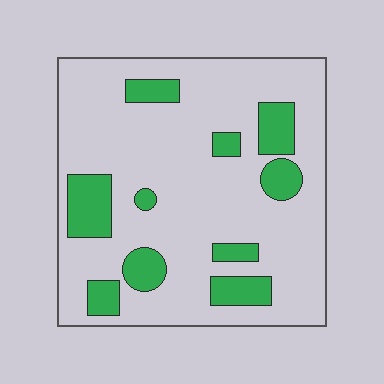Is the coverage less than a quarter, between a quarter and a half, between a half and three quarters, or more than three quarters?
Less than a quarter.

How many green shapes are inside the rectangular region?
10.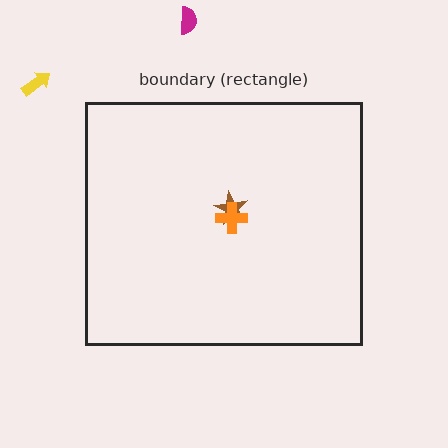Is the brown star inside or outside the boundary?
Inside.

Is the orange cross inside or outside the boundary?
Inside.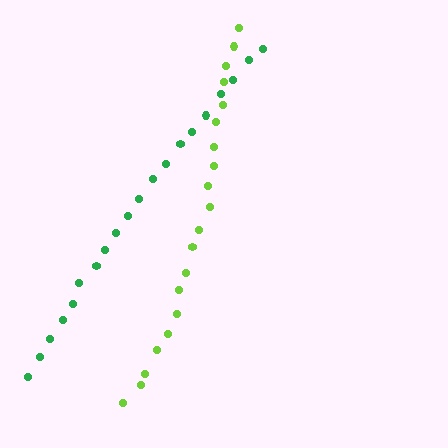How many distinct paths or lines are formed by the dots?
There are 2 distinct paths.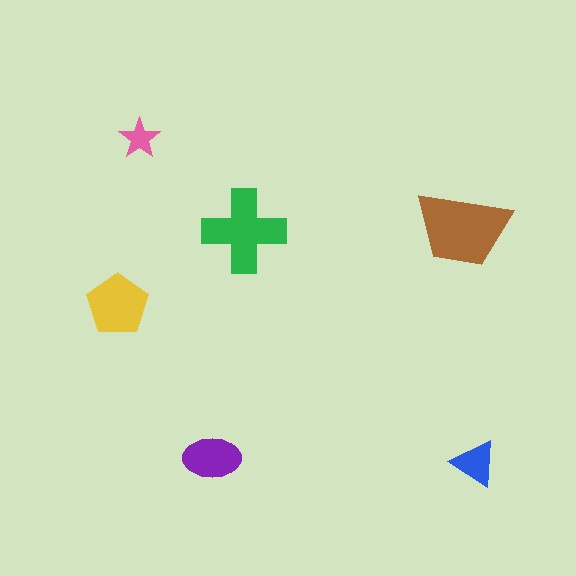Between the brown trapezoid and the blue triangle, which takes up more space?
The brown trapezoid.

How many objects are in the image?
There are 6 objects in the image.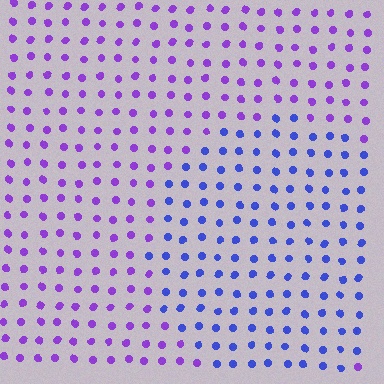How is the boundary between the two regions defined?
The boundary is defined purely by a slight shift in hue (about 40 degrees). Spacing, size, and orientation are identical on both sides.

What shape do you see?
I see a circle.